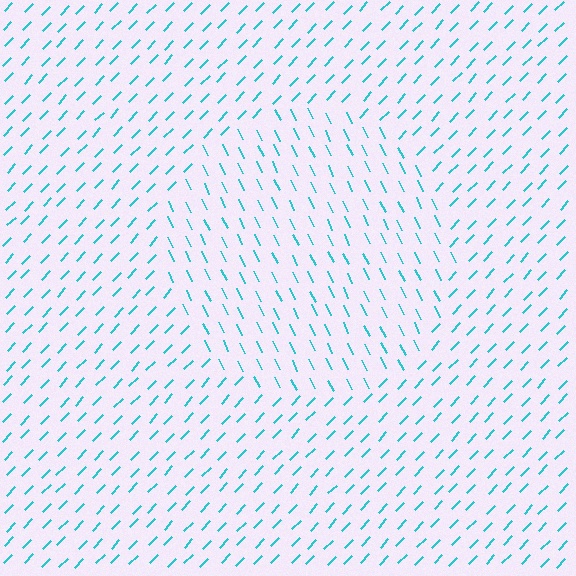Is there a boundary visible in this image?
Yes, there is a texture boundary formed by a change in line orientation.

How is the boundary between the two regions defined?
The boundary is defined purely by a change in line orientation (approximately 70 degrees difference). All lines are the same color and thickness.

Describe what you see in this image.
The image is filled with small cyan line segments. A circle region in the image has lines oriented differently from the surrounding lines, creating a visible texture boundary.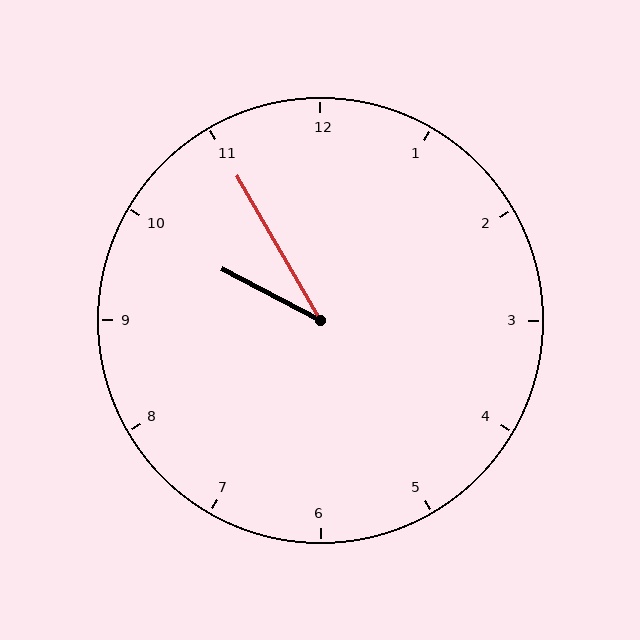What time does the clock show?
9:55.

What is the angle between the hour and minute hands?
Approximately 32 degrees.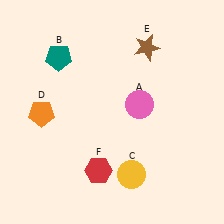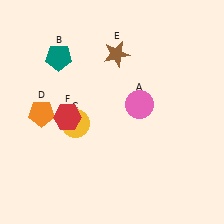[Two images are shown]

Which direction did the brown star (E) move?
The brown star (E) moved left.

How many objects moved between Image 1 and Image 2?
3 objects moved between the two images.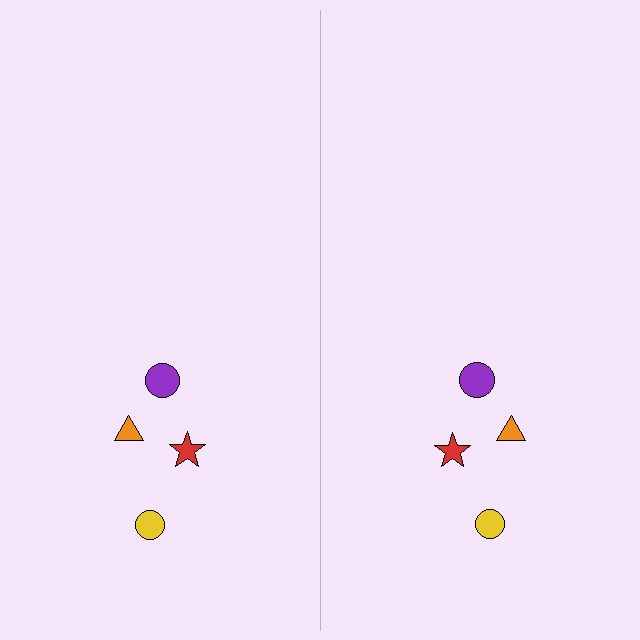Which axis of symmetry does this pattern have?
The pattern has a vertical axis of symmetry running through the center of the image.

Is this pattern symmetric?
Yes, this pattern has bilateral (reflection) symmetry.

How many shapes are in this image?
There are 8 shapes in this image.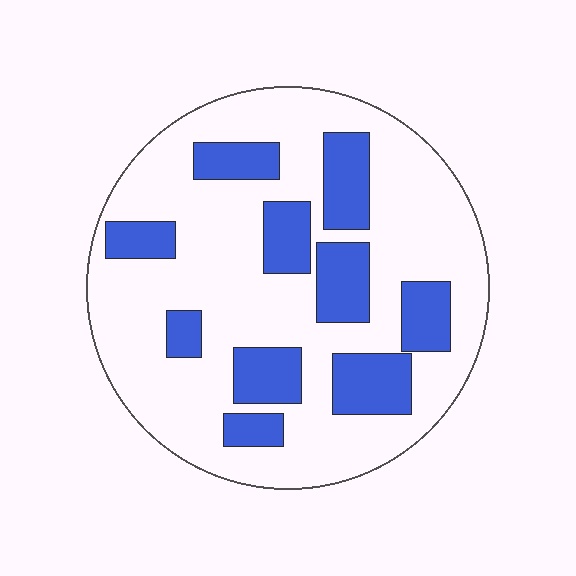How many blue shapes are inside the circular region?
10.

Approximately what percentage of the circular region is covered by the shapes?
Approximately 25%.